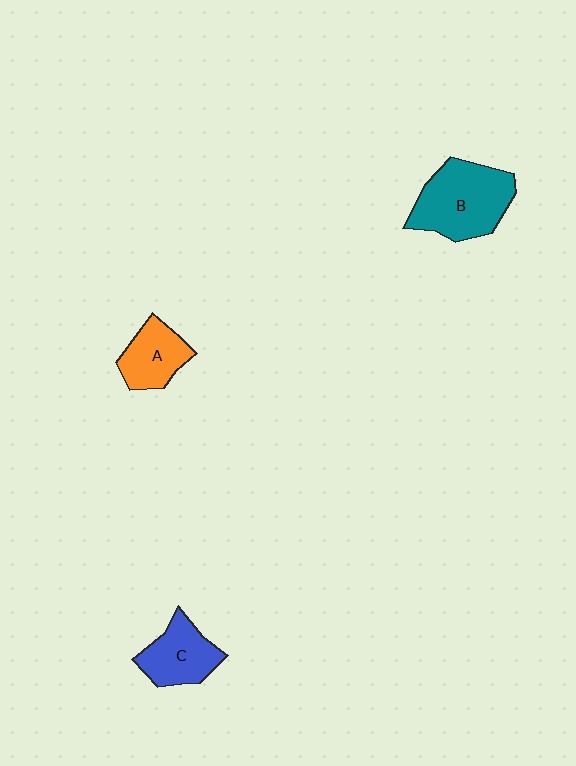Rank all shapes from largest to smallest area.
From largest to smallest: B (teal), C (blue), A (orange).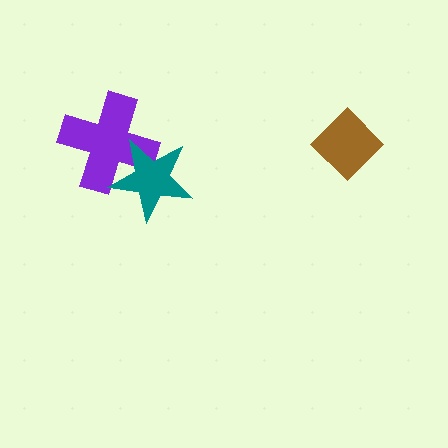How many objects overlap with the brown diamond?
0 objects overlap with the brown diamond.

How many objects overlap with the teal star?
1 object overlaps with the teal star.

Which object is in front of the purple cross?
The teal star is in front of the purple cross.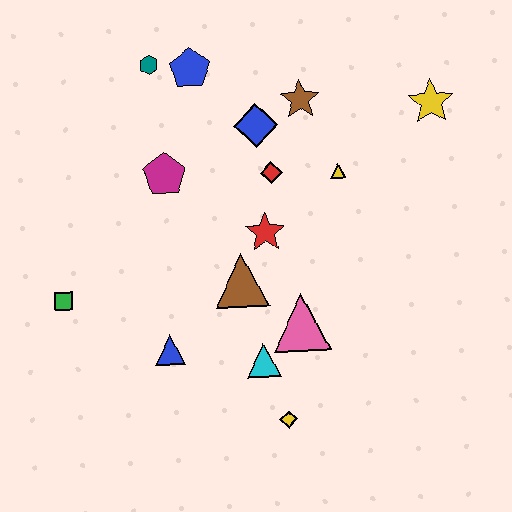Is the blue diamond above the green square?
Yes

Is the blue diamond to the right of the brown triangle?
Yes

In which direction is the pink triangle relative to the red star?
The pink triangle is below the red star.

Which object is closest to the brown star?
The blue diamond is closest to the brown star.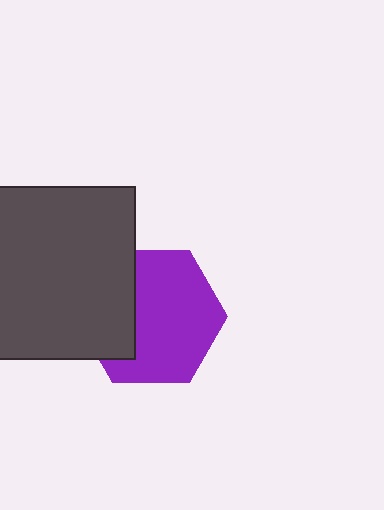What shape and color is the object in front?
The object in front is a dark gray rectangle.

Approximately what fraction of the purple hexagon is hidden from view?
Roughly 32% of the purple hexagon is hidden behind the dark gray rectangle.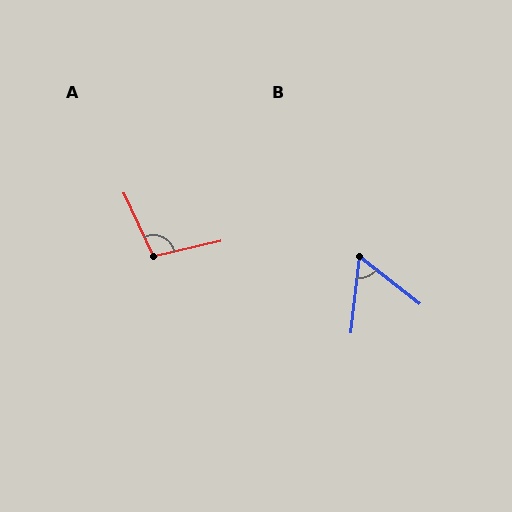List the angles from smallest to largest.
B (58°), A (102°).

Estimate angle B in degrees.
Approximately 58 degrees.